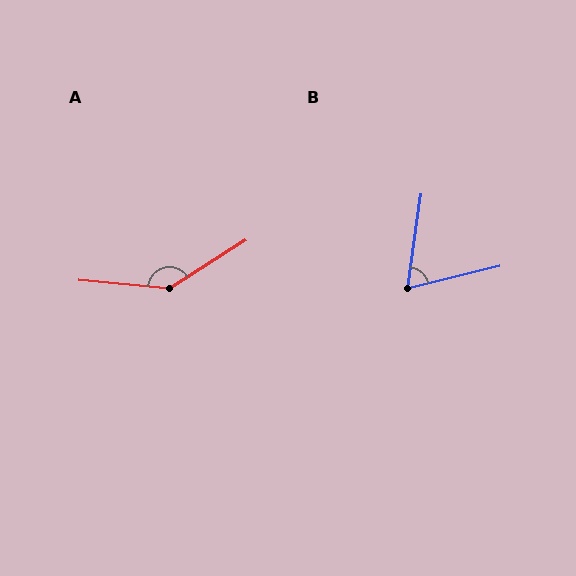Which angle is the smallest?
B, at approximately 68 degrees.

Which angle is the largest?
A, at approximately 143 degrees.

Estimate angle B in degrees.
Approximately 68 degrees.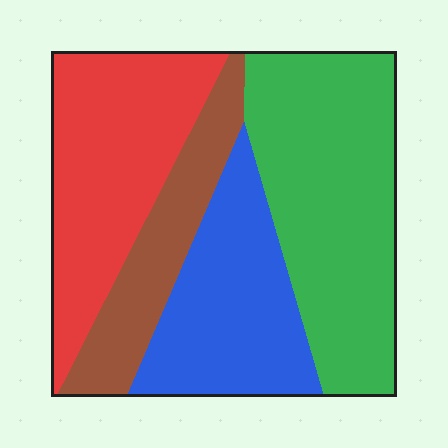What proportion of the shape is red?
Red takes up about one quarter (1/4) of the shape.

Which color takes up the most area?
Green, at roughly 35%.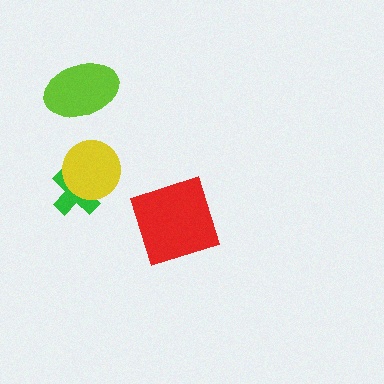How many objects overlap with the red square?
0 objects overlap with the red square.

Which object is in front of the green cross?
The yellow circle is in front of the green cross.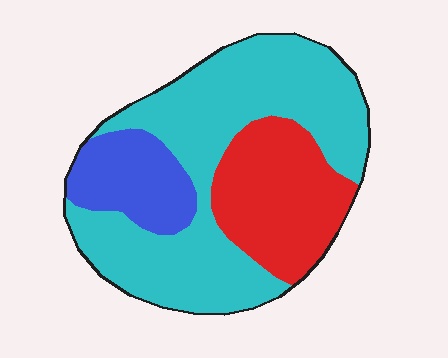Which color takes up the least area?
Blue, at roughly 15%.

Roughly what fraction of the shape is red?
Red takes up between a quarter and a half of the shape.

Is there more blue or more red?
Red.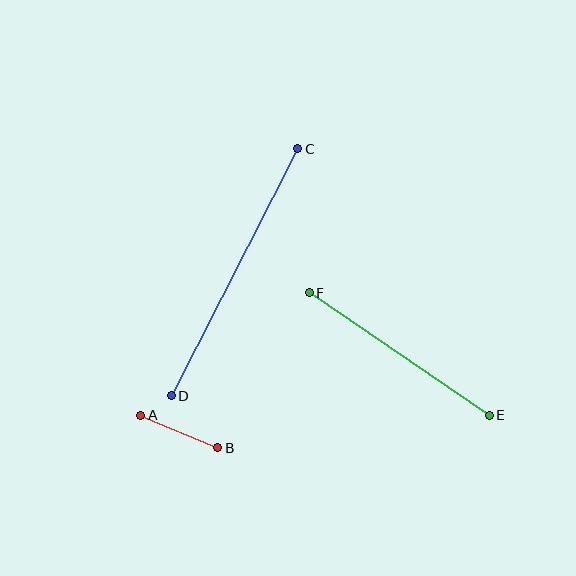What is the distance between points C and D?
The distance is approximately 277 pixels.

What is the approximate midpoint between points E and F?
The midpoint is at approximately (399, 354) pixels.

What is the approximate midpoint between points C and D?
The midpoint is at approximately (235, 272) pixels.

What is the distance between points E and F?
The distance is approximately 218 pixels.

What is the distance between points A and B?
The distance is approximately 83 pixels.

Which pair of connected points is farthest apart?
Points C and D are farthest apart.